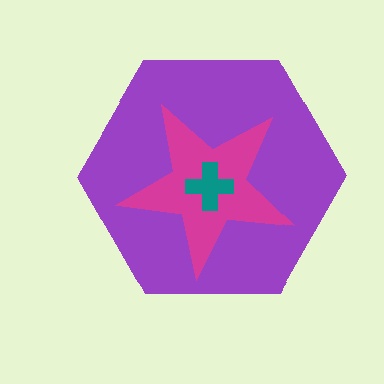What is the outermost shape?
The purple hexagon.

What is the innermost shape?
The teal cross.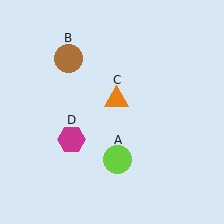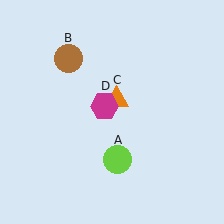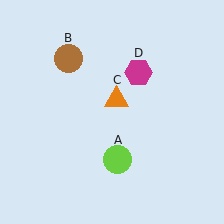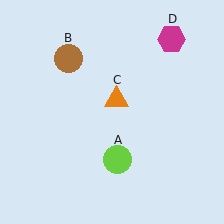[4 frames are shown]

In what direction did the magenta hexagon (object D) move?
The magenta hexagon (object D) moved up and to the right.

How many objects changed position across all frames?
1 object changed position: magenta hexagon (object D).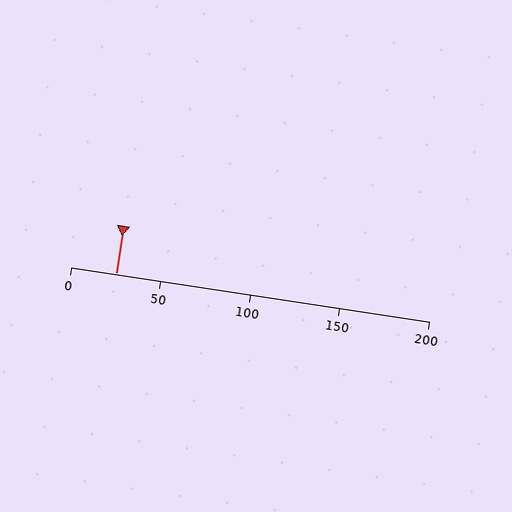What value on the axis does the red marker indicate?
The marker indicates approximately 25.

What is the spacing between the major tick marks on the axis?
The major ticks are spaced 50 apart.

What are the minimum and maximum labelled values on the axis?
The axis runs from 0 to 200.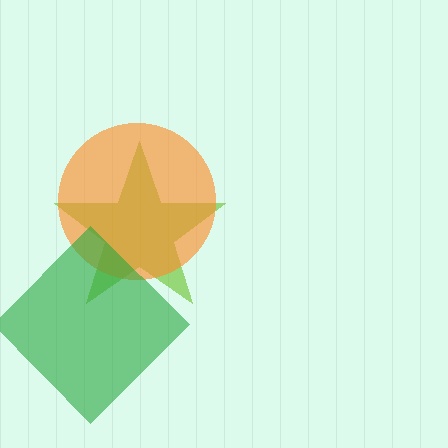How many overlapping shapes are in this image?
There are 3 overlapping shapes in the image.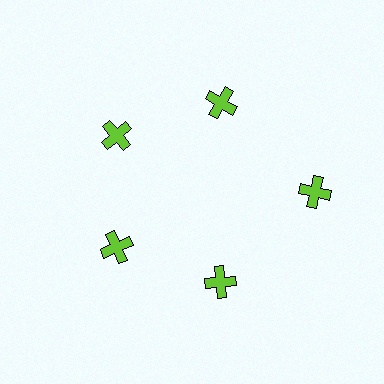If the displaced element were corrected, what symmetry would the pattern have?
It would have 5-fold rotational symmetry — the pattern would map onto itself every 72 degrees.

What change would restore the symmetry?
The symmetry would be restored by moving it inward, back onto the ring so that all 5 crosses sit at equal angles and equal distance from the center.